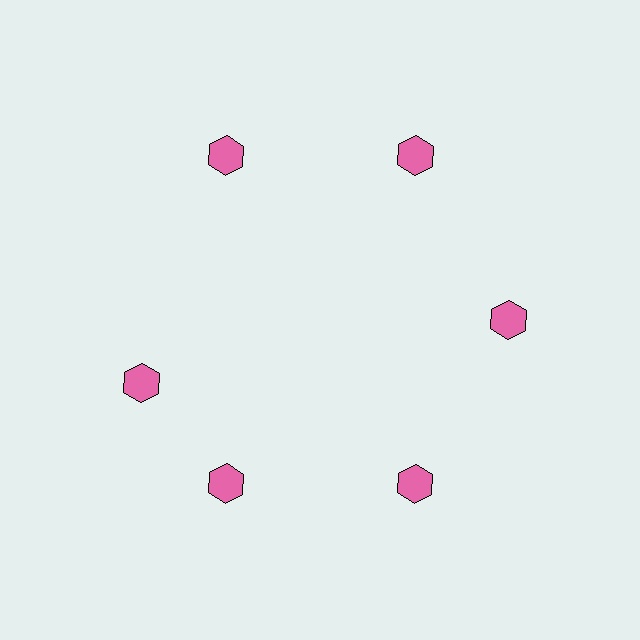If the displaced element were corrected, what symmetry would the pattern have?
It would have 6-fold rotational symmetry — the pattern would map onto itself every 60 degrees.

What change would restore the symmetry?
The symmetry would be restored by rotating it back into even spacing with its neighbors so that all 6 hexagons sit at equal angles and equal distance from the center.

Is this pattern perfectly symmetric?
No. The 6 pink hexagons are arranged in a ring, but one element near the 9 o'clock position is rotated out of alignment along the ring, breaking the 6-fold rotational symmetry.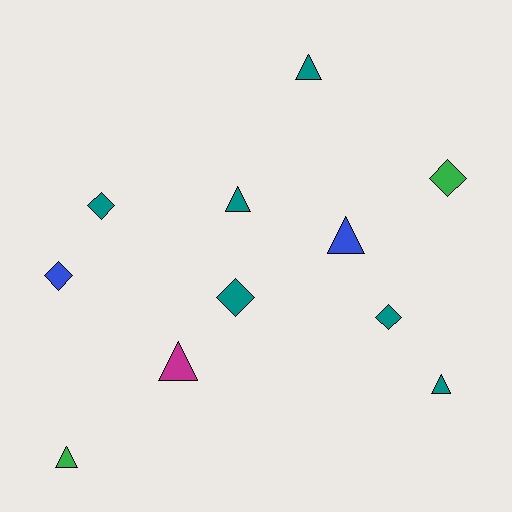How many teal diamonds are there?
There are 3 teal diamonds.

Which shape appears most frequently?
Triangle, with 6 objects.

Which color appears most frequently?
Teal, with 6 objects.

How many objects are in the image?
There are 11 objects.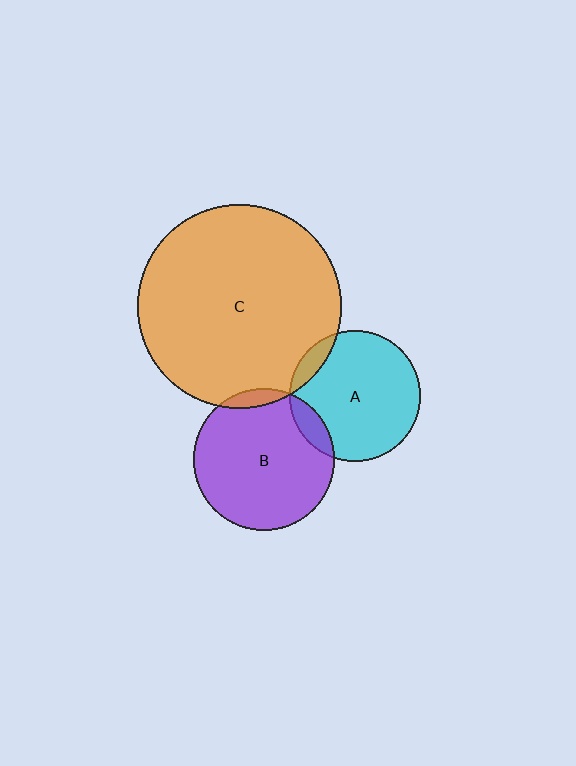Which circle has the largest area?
Circle C (orange).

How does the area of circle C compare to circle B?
Approximately 2.1 times.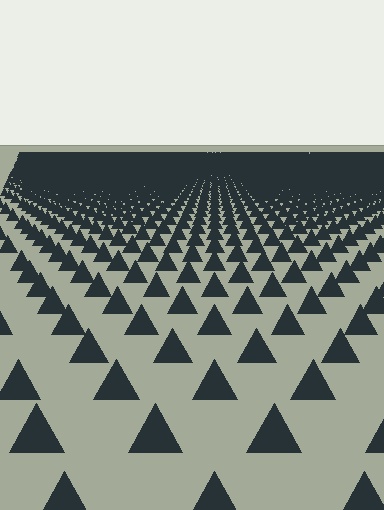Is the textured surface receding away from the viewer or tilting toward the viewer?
The surface is receding away from the viewer. Texture elements get smaller and denser toward the top.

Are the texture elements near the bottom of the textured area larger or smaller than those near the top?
Larger. Near the bottom, elements are closer to the viewer and appear at a bigger on-screen size.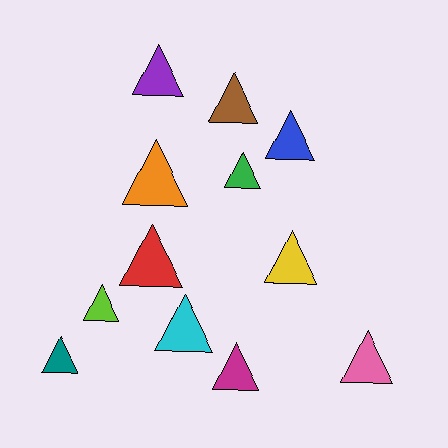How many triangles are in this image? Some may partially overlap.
There are 12 triangles.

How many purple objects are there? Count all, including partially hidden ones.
There is 1 purple object.